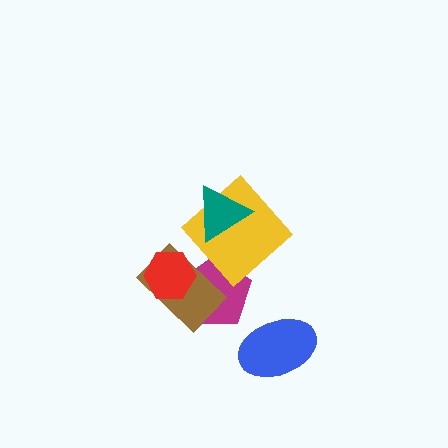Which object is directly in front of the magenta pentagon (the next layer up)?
The brown rectangle is directly in front of the magenta pentagon.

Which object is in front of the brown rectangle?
The red hexagon is in front of the brown rectangle.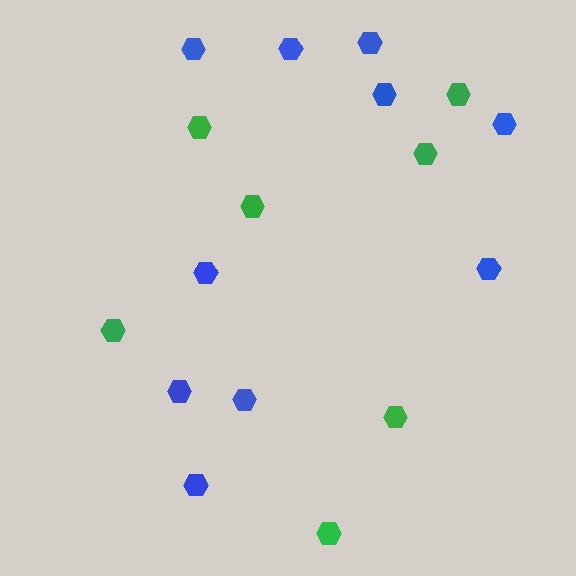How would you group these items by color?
There are 2 groups: one group of blue hexagons (10) and one group of green hexagons (7).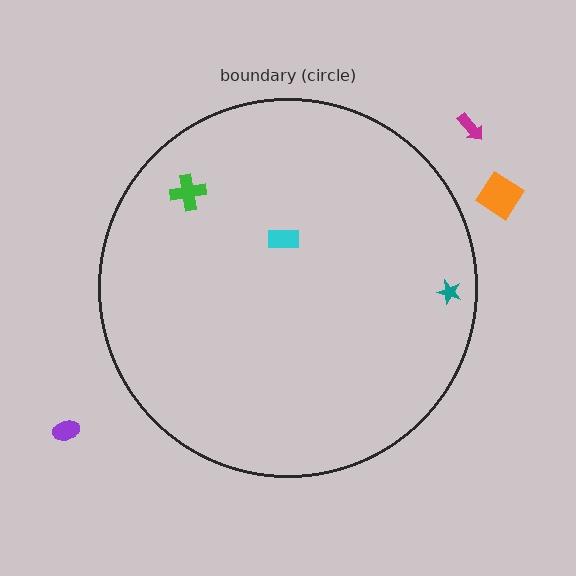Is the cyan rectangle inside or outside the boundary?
Inside.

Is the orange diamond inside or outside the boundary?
Outside.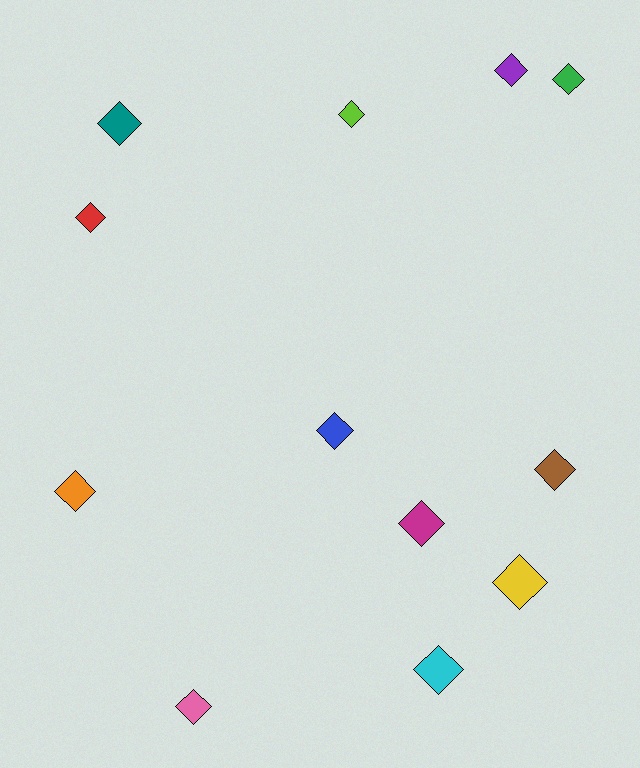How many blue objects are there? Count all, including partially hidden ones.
There is 1 blue object.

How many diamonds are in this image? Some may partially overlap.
There are 12 diamonds.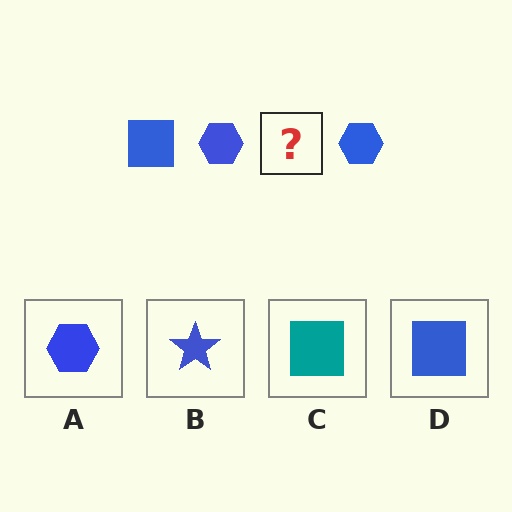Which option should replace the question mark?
Option D.